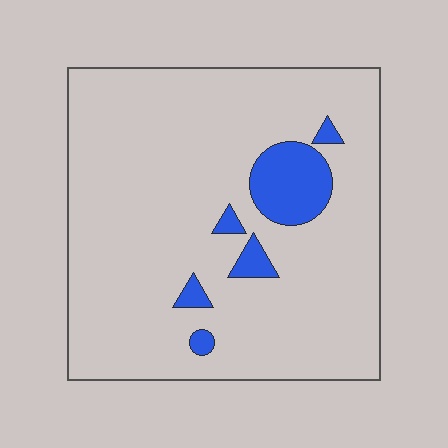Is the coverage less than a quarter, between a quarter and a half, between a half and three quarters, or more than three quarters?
Less than a quarter.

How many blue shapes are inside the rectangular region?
6.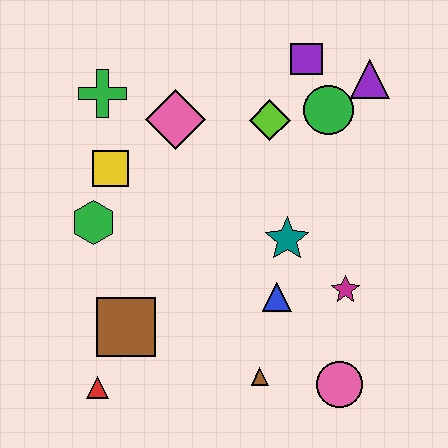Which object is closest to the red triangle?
The brown square is closest to the red triangle.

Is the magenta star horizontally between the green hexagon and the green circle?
No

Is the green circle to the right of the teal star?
Yes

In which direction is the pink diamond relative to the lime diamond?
The pink diamond is to the left of the lime diamond.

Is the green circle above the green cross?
No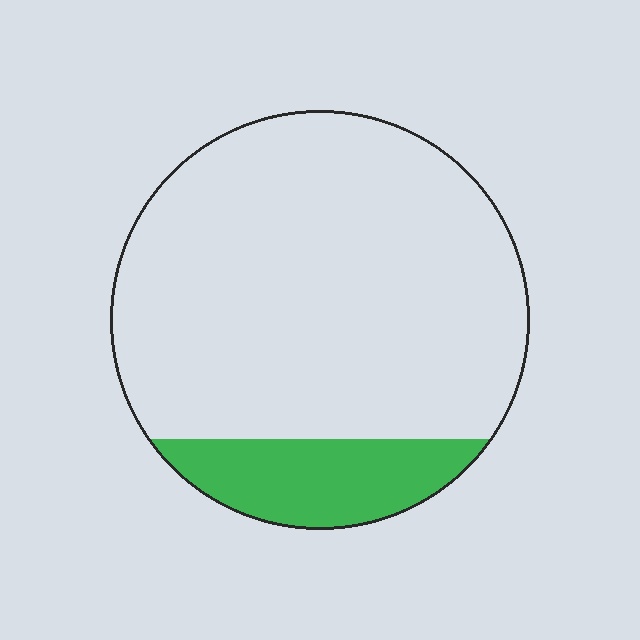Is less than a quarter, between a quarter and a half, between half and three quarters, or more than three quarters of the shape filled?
Less than a quarter.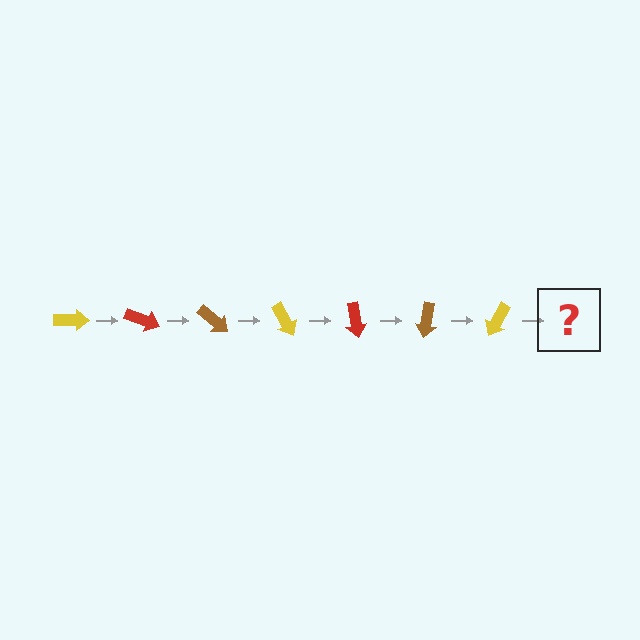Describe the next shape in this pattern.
It should be a red arrow, rotated 140 degrees from the start.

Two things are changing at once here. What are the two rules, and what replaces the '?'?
The two rules are that it rotates 20 degrees each step and the color cycles through yellow, red, and brown. The '?' should be a red arrow, rotated 140 degrees from the start.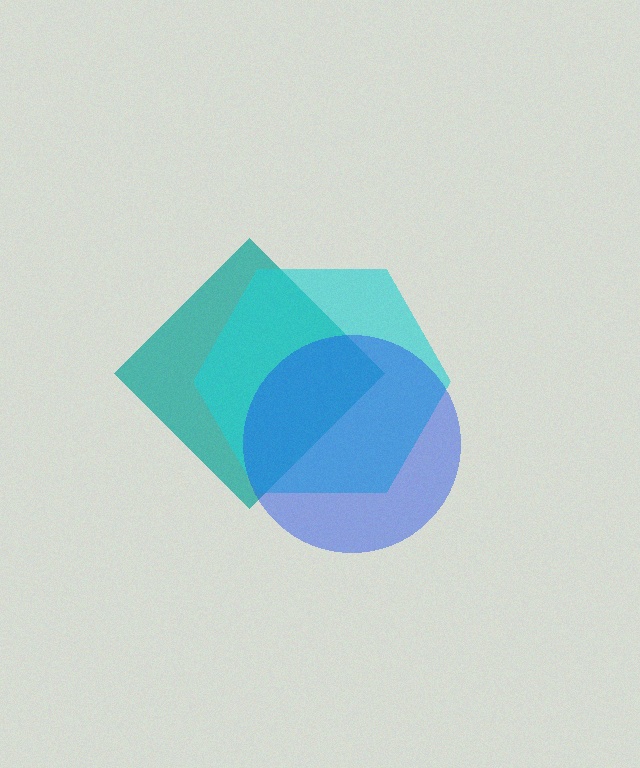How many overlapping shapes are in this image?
There are 3 overlapping shapes in the image.